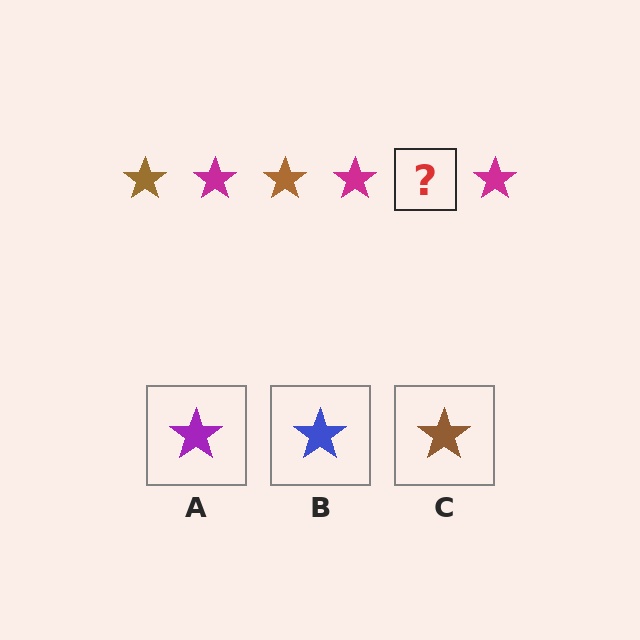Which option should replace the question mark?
Option C.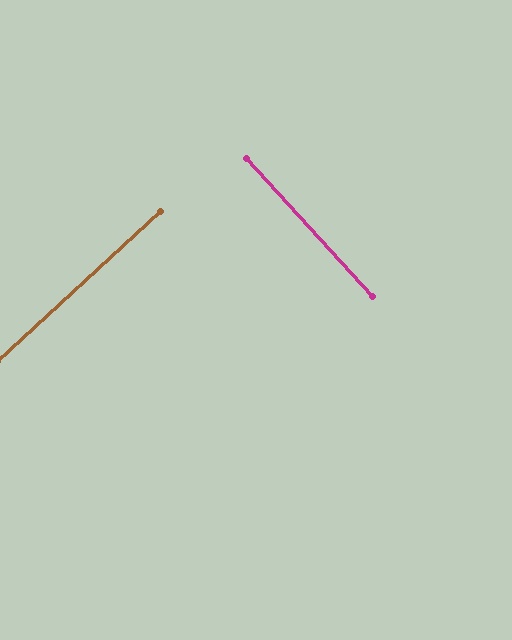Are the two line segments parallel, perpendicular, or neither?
Perpendicular — they meet at approximately 90°.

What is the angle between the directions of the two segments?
Approximately 90 degrees.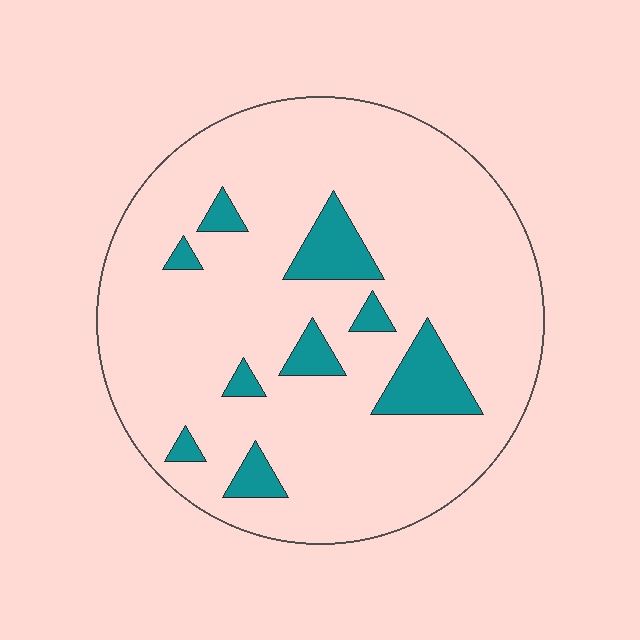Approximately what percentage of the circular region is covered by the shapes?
Approximately 10%.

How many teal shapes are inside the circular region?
9.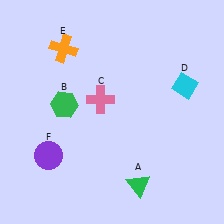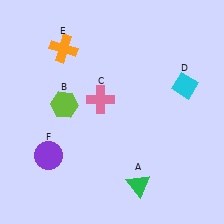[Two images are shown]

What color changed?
The hexagon (B) changed from green in Image 1 to lime in Image 2.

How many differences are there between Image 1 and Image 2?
There is 1 difference between the two images.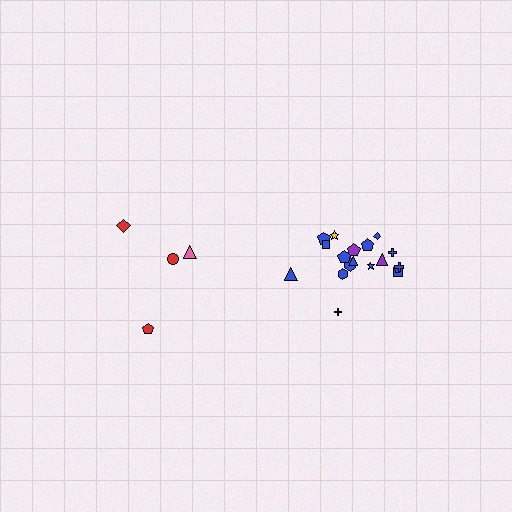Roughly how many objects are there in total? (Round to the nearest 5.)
Roughly 20 objects in total.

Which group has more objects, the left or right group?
The right group.